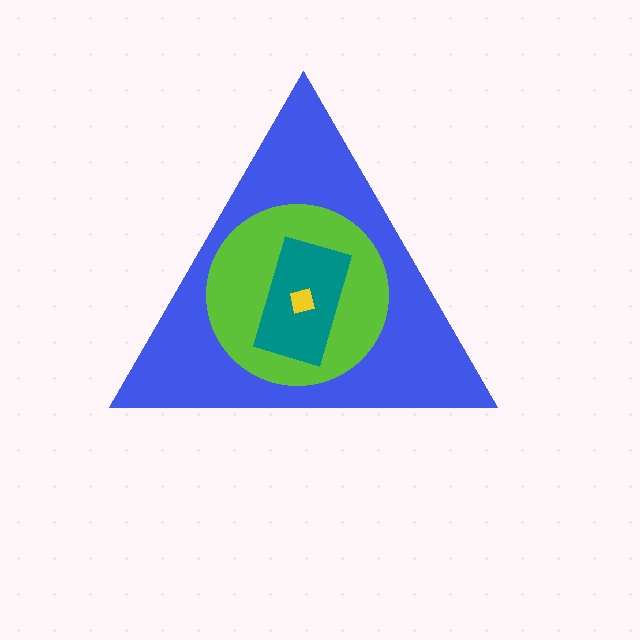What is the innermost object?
The yellow square.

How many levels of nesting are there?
4.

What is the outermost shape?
The blue triangle.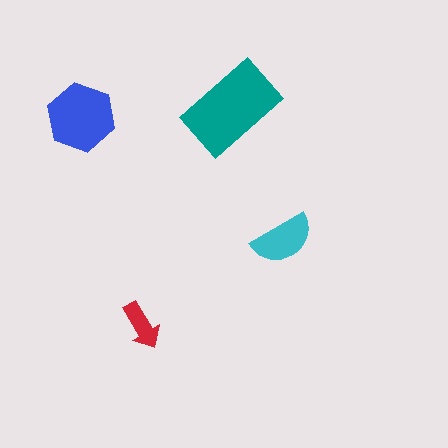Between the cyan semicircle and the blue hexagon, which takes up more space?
The blue hexagon.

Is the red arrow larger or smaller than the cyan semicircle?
Smaller.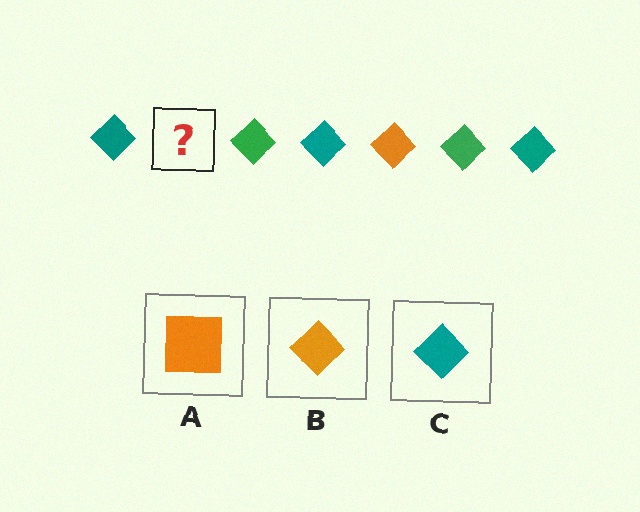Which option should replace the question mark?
Option B.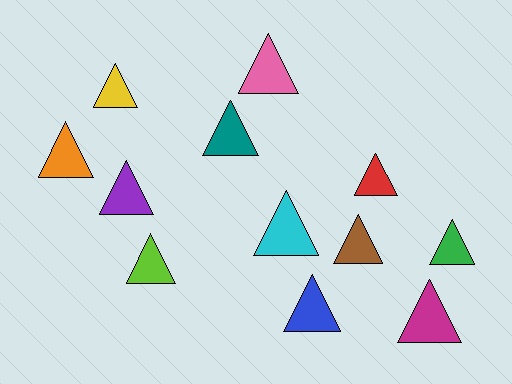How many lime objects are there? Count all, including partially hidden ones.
There is 1 lime object.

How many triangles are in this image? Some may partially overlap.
There are 12 triangles.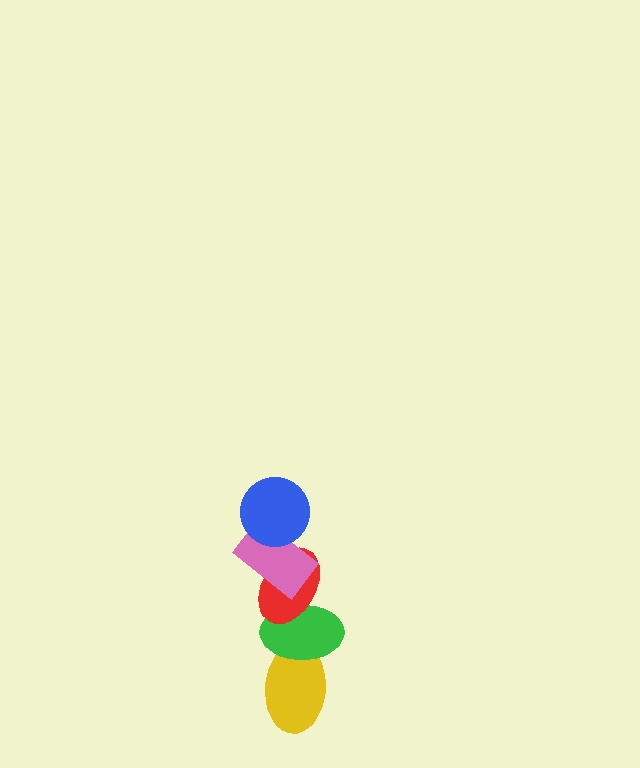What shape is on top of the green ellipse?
The red ellipse is on top of the green ellipse.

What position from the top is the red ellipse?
The red ellipse is 3rd from the top.